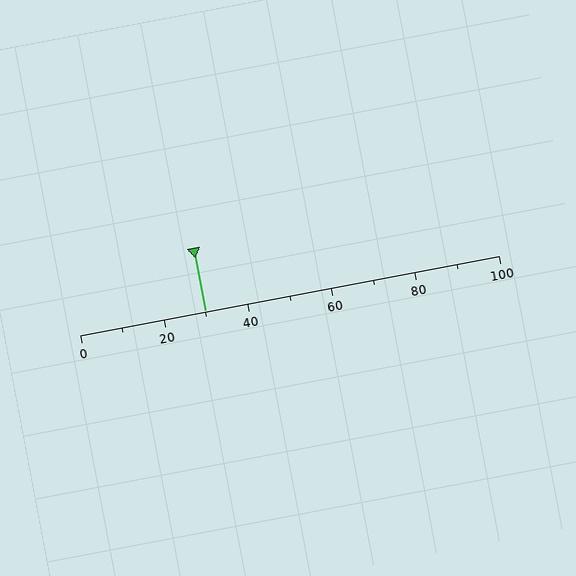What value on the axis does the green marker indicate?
The marker indicates approximately 30.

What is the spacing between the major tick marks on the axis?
The major ticks are spaced 20 apart.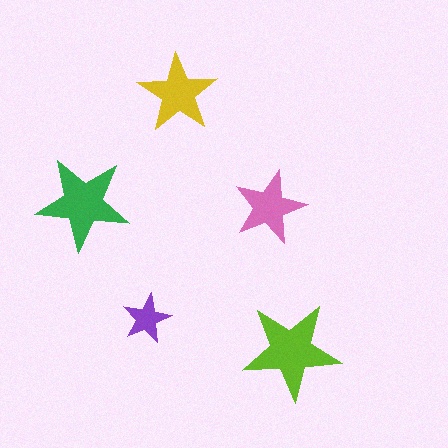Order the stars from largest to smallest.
the lime one, the green one, the yellow one, the pink one, the purple one.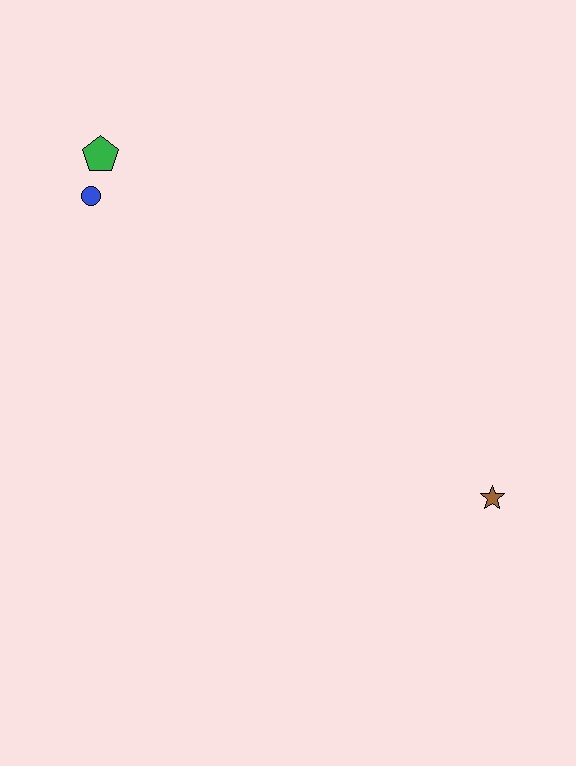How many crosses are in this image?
There are no crosses.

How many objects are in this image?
There are 3 objects.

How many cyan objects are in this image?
There are no cyan objects.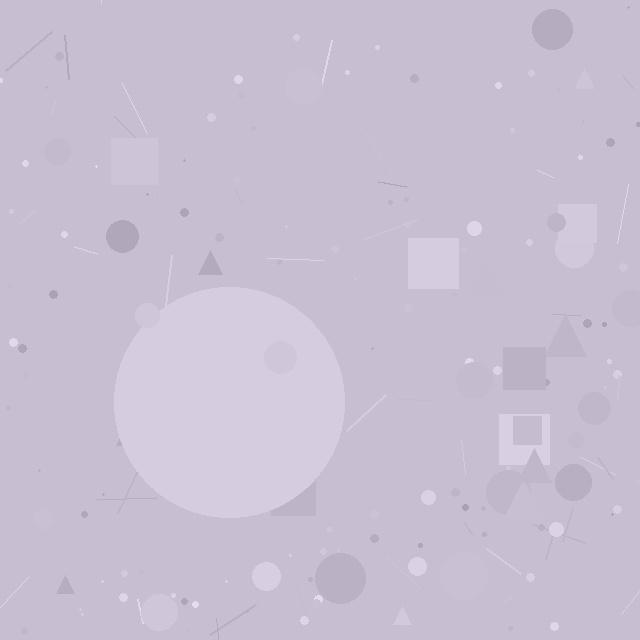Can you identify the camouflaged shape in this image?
The camouflaged shape is a circle.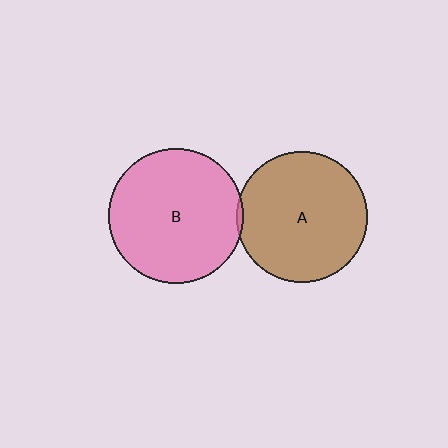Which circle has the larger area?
Circle B (pink).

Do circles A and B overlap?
Yes.